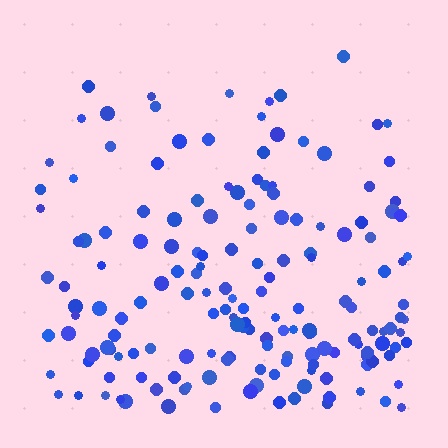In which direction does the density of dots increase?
From top to bottom, with the bottom side densest.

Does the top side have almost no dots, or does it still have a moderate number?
Still a moderate number, just noticeably fewer than the bottom.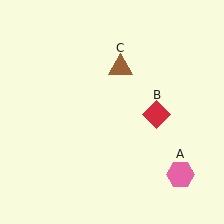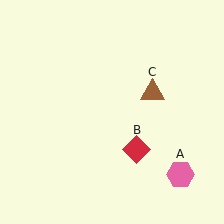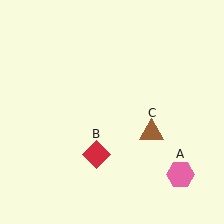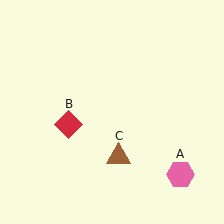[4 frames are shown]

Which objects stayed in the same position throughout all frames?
Pink hexagon (object A) remained stationary.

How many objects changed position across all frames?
2 objects changed position: red diamond (object B), brown triangle (object C).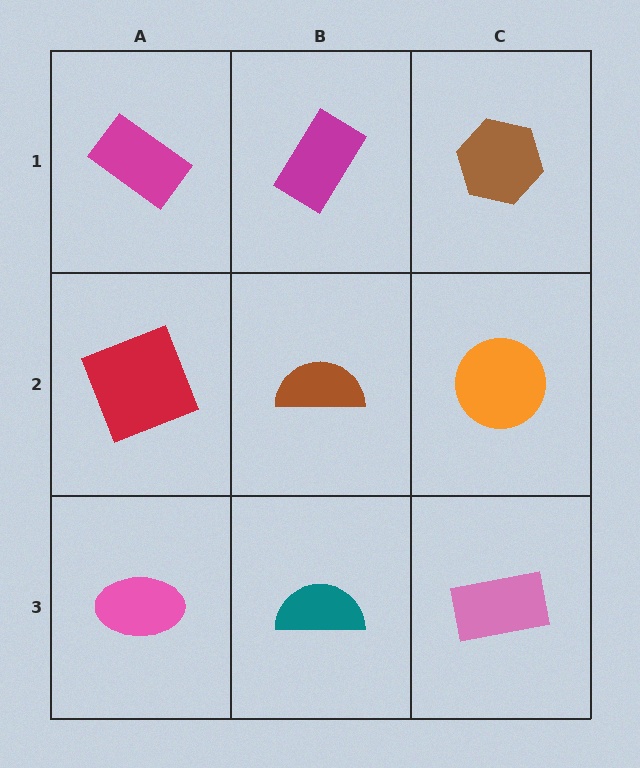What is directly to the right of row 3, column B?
A pink rectangle.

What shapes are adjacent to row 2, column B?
A magenta rectangle (row 1, column B), a teal semicircle (row 3, column B), a red square (row 2, column A), an orange circle (row 2, column C).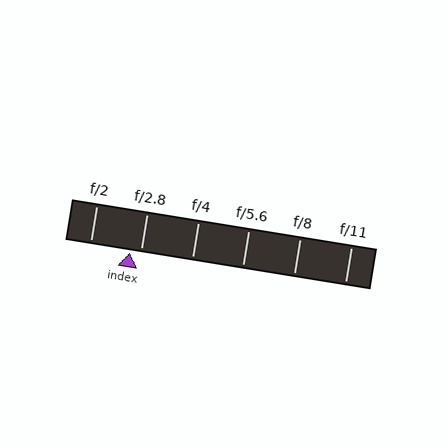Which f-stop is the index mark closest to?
The index mark is closest to f/2.8.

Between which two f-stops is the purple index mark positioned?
The index mark is between f/2 and f/2.8.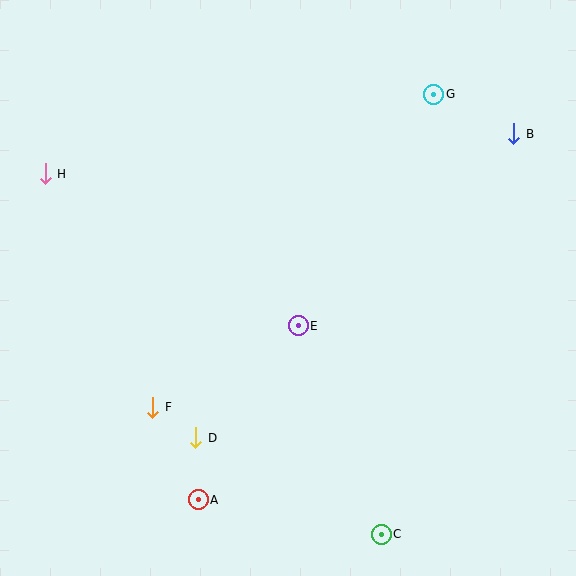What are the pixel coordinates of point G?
Point G is at (434, 94).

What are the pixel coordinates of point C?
Point C is at (381, 534).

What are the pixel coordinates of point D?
Point D is at (196, 438).